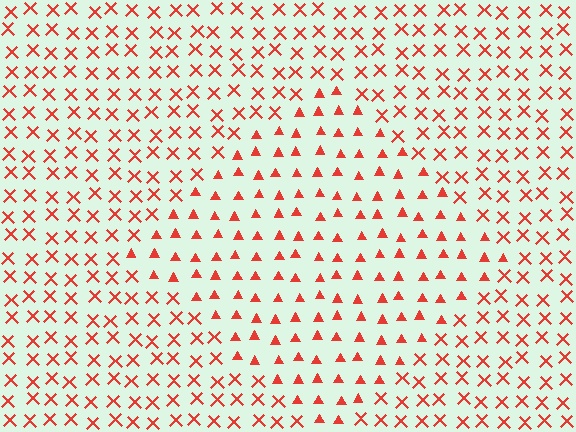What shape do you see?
I see a diamond.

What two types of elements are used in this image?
The image uses triangles inside the diamond region and X marks outside it.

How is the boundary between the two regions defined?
The boundary is defined by a change in element shape: triangles inside vs. X marks outside. All elements share the same color and spacing.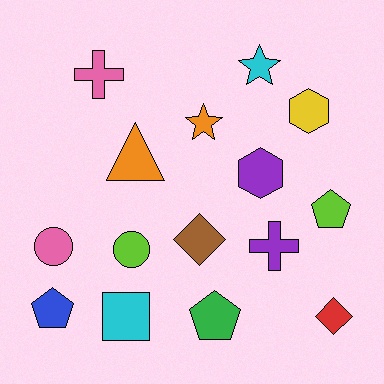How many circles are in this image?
There are 2 circles.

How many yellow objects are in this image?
There is 1 yellow object.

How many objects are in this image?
There are 15 objects.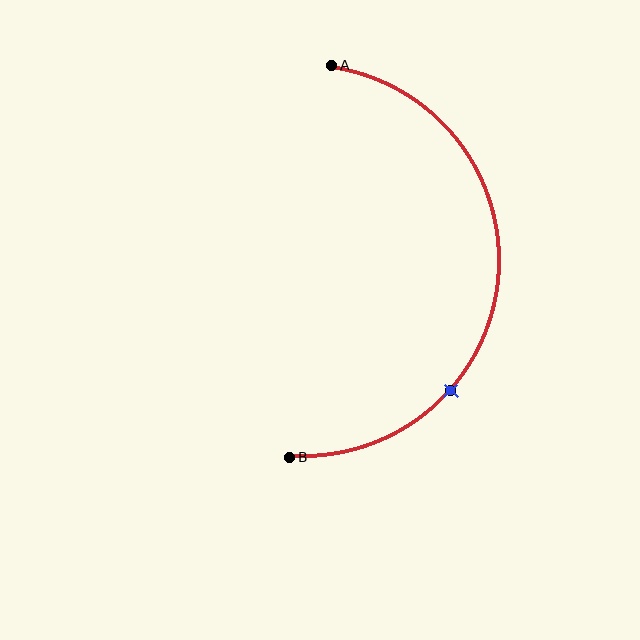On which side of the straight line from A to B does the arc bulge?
The arc bulges to the right of the straight line connecting A and B.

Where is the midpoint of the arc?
The arc midpoint is the point on the curve farthest from the straight line joining A and B. It sits to the right of that line.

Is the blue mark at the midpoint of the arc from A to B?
No. The blue mark lies on the arc but is closer to endpoint B. The arc midpoint would be at the point on the curve equidistant along the arc from both A and B.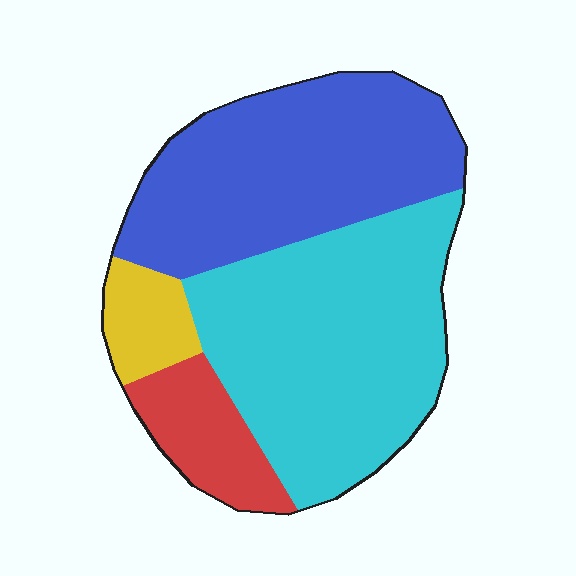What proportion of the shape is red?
Red covers 11% of the shape.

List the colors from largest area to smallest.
From largest to smallest: cyan, blue, red, yellow.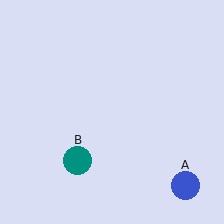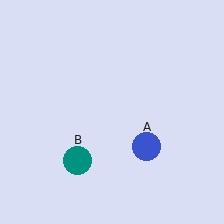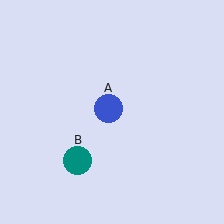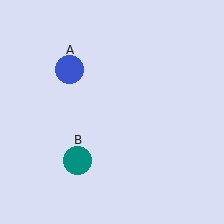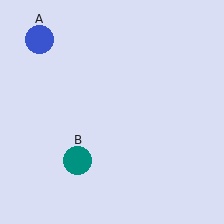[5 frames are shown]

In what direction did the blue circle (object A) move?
The blue circle (object A) moved up and to the left.